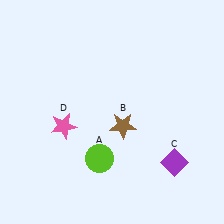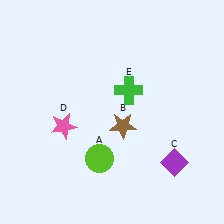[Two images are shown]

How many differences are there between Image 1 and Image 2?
There is 1 difference between the two images.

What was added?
A green cross (E) was added in Image 2.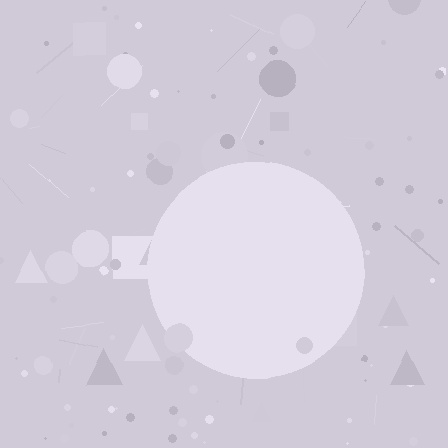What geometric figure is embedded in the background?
A circle is embedded in the background.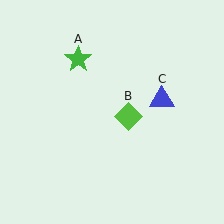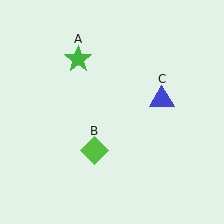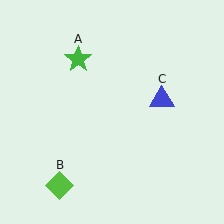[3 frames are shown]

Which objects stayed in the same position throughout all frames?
Green star (object A) and blue triangle (object C) remained stationary.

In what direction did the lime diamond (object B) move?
The lime diamond (object B) moved down and to the left.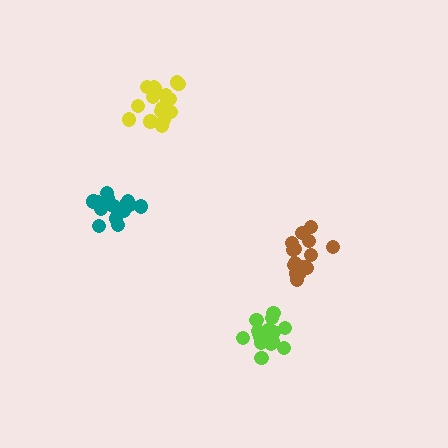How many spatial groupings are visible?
There are 4 spatial groupings.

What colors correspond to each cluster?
The clusters are colored: lime, brown, teal, yellow.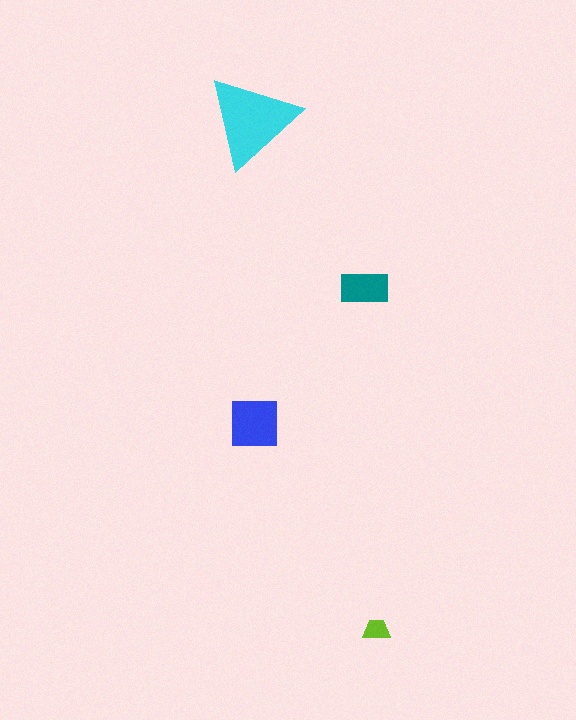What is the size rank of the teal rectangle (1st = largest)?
3rd.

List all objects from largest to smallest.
The cyan triangle, the blue square, the teal rectangle, the lime trapezoid.